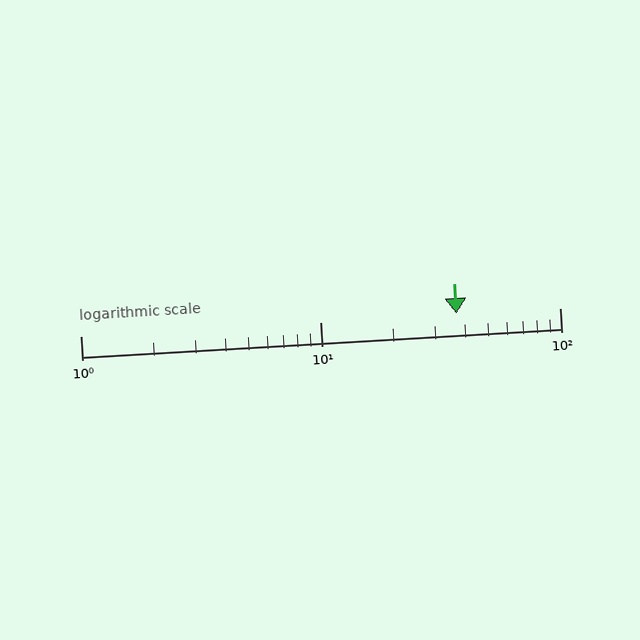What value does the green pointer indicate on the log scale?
The pointer indicates approximately 37.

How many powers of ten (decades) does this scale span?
The scale spans 2 decades, from 1 to 100.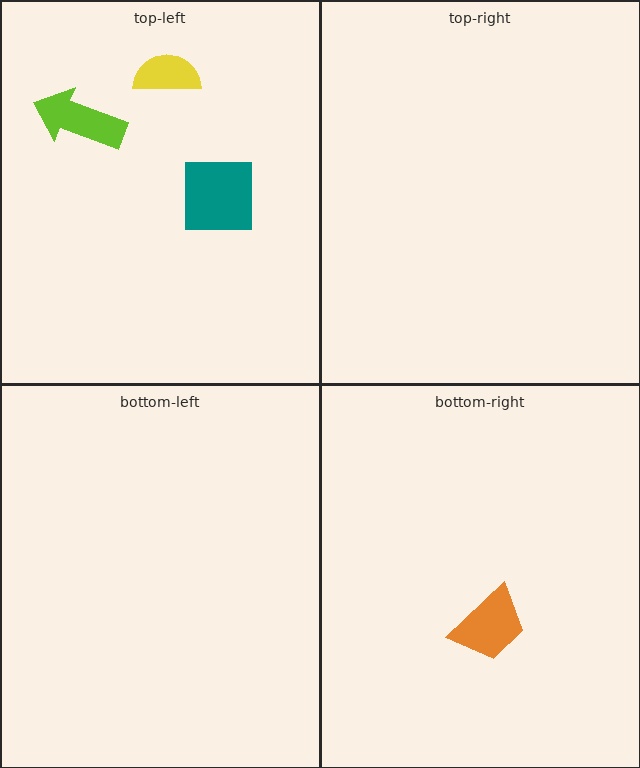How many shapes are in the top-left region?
3.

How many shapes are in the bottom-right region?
1.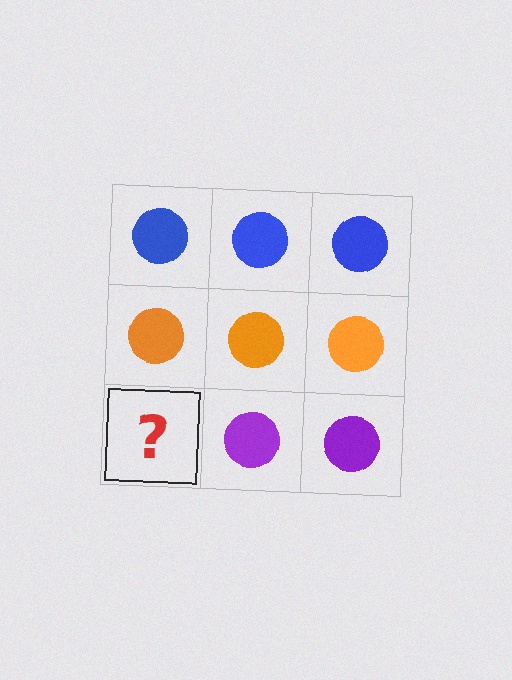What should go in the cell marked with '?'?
The missing cell should contain a purple circle.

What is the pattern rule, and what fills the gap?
The rule is that each row has a consistent color. The gap should be filled with a purple circle.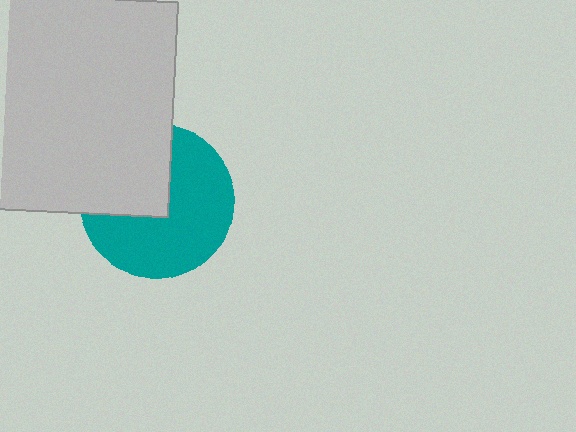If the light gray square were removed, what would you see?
You would see the complete teal circle.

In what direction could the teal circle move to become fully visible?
The teal circle could move toward the lower-right. That would shift it out from behind the light gray square entirely.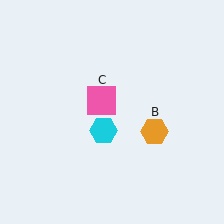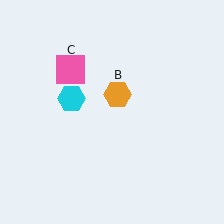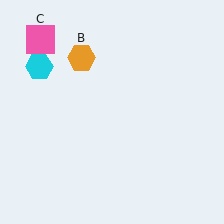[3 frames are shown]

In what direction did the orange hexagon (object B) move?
The orange hexagon (object B) moved up and to the left.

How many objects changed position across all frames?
3 objects changed position: cyan hexagon (object A), orange hexagon (object B), pink square (object C).